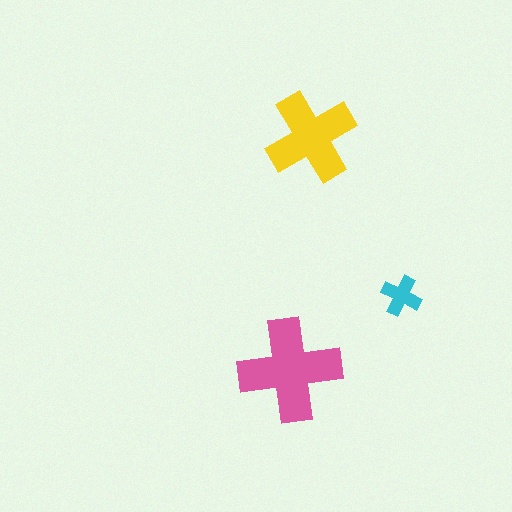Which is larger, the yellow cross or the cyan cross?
The yellow one.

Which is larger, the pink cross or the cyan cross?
The pink one.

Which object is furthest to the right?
The cyan cross is rightmost.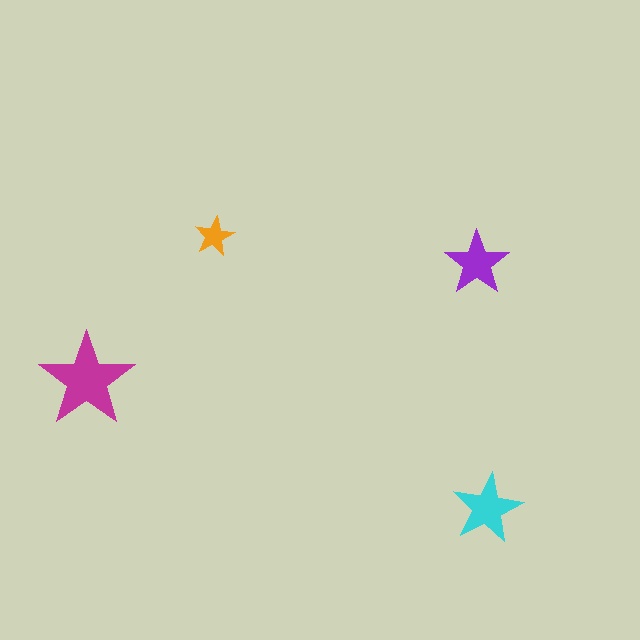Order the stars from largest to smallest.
the magenta one, the cyan one, the purple one, the orange one.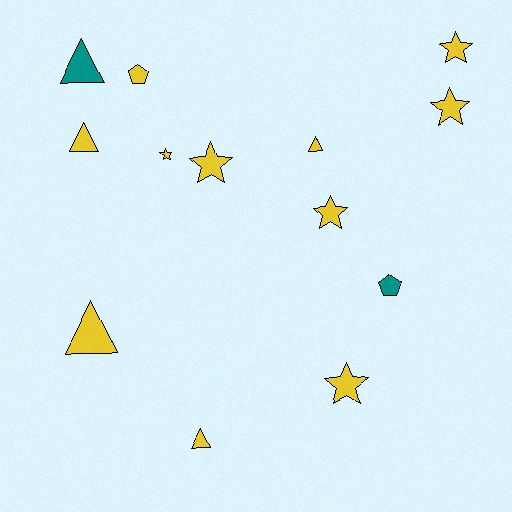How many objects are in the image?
There are 13 objects.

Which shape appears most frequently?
Star, with 6 objects.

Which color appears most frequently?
Yellow, with 11 objects.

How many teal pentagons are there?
There is 1 teal pentagon.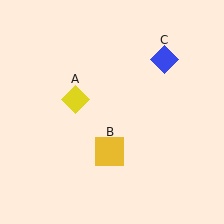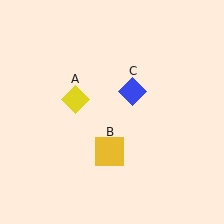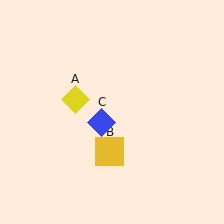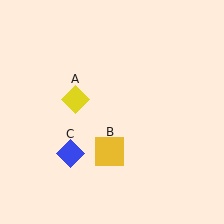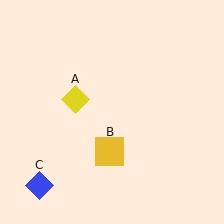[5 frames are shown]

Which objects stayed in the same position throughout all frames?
Yellow diamond (object A) and yellow square (object B) remained stationary.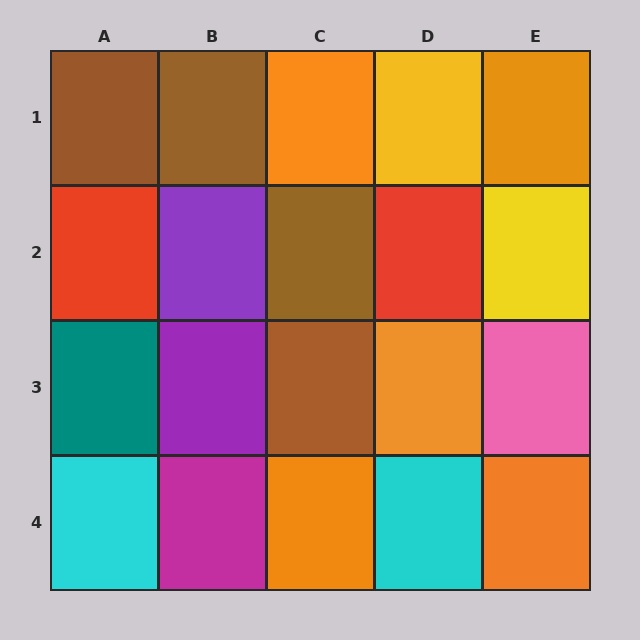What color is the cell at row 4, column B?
Magenta.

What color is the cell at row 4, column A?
Cyan.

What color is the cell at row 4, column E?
Orange.